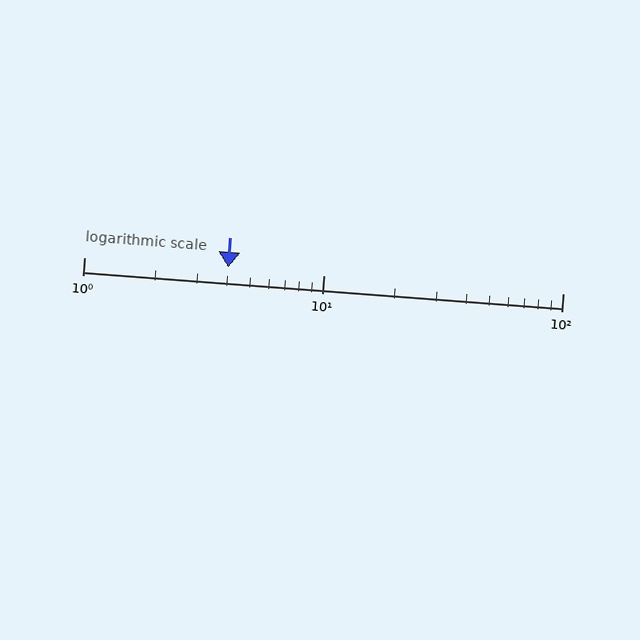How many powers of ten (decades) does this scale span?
The scale spans 2 decades, from 1 to 100.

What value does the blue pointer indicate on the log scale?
The pointer indicates approximately 4.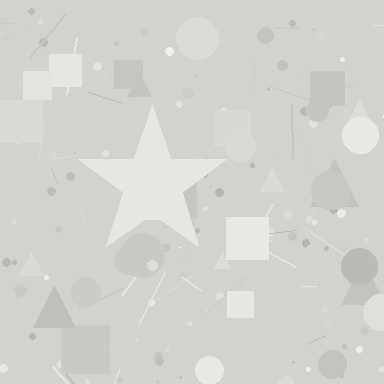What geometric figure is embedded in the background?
A star is embedded in the background.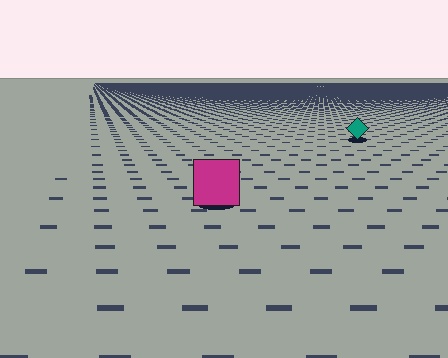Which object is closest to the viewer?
The magenta square is closest. The texture marks near it are larger and more spread out.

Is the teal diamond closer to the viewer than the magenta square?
No. The magenta square is closer — you can tell from the texture gradient: the ground texture is coarser near it.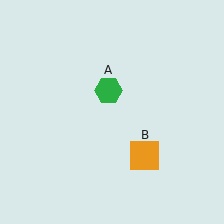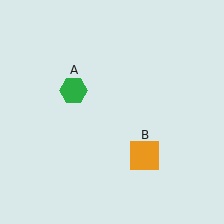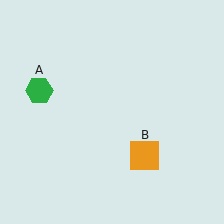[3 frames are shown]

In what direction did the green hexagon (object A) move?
The green hexagon (object A) moved left.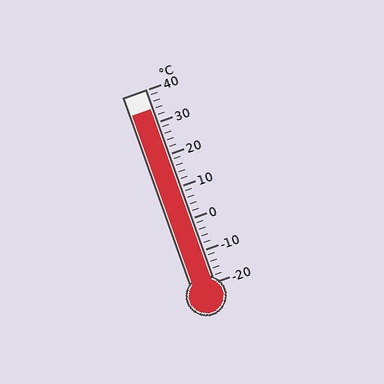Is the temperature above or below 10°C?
The temperature is above 10°C.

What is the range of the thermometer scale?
The thermometer scale ranges from -20°C to 40°C.